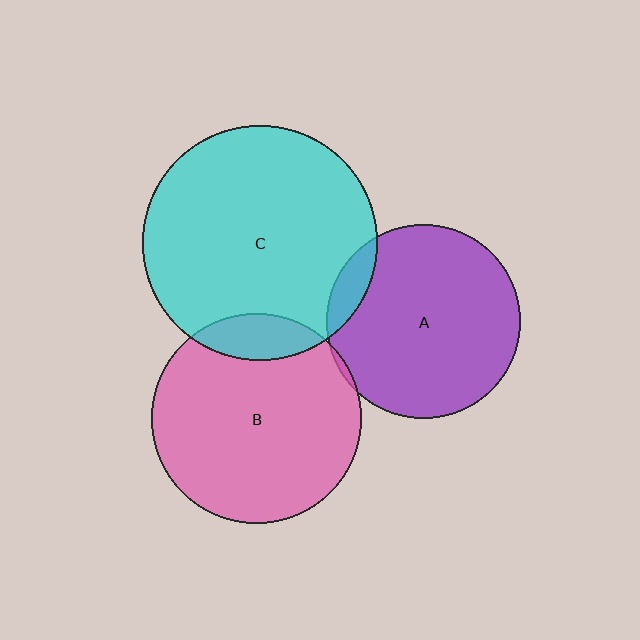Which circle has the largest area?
Circle C (cyan).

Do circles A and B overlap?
Yes.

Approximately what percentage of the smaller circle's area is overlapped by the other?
Approximately 5%.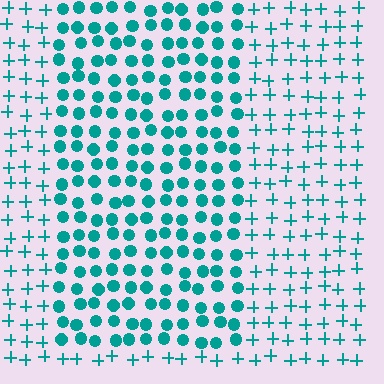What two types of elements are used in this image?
The image uses circles inside the rectangle region and plus signs outside it.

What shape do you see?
I see a rectangle.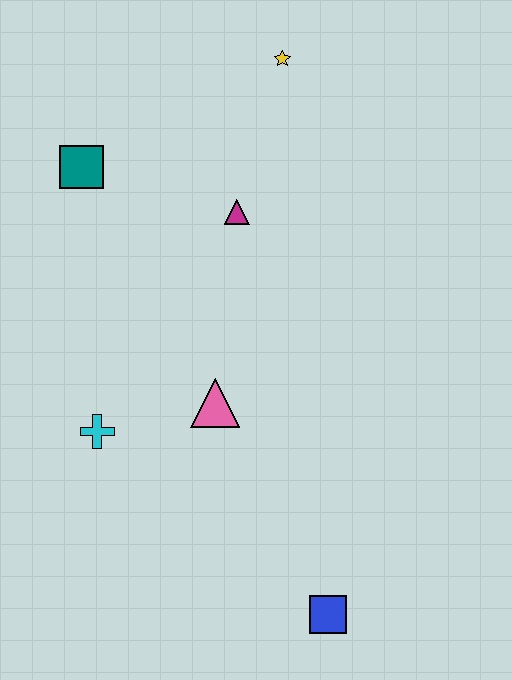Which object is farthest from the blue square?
The yellow star is farthest from the blue square.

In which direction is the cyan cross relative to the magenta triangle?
The cyan cross is below the magenta triangle.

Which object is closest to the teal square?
The magenta triangle is closest to the teal square.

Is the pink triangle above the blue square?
Yes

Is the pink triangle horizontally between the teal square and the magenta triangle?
Yes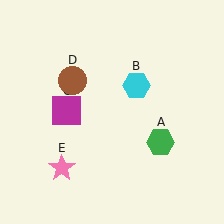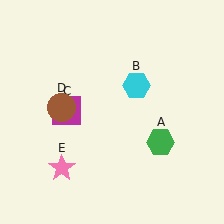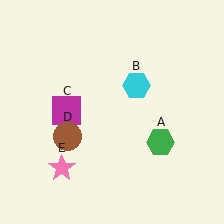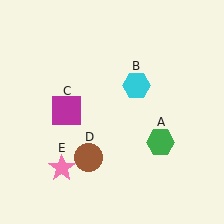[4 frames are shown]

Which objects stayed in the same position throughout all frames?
Green hexagon (object A) and cyan hexagon (object B) and magenta square (object C) and pink star (object E) remained stationary.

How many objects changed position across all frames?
1 object changed position: brown circle (object D).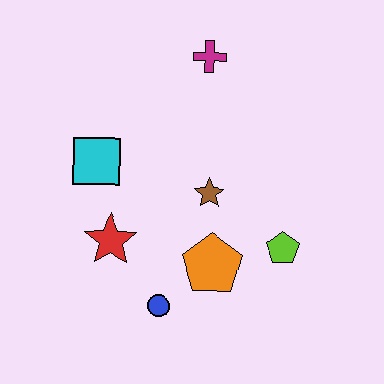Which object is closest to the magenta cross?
The brown star is closest to the magenta cross.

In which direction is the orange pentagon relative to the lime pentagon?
The orange pentagon is to the left of the lime pentagon.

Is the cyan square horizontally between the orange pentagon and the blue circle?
No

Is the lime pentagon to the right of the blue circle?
Yes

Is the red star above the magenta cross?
No